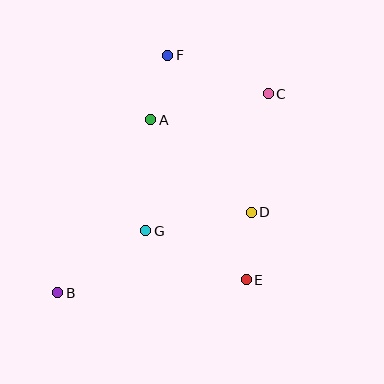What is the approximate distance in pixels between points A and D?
The distance between A and D is approximately 137 pixels.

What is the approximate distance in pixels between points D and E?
The distance between D and E is approximately 68 pixels.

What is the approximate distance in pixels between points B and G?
The distance between B and G is approximately 107 pixels.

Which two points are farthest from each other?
Points B and C are farthest from each other.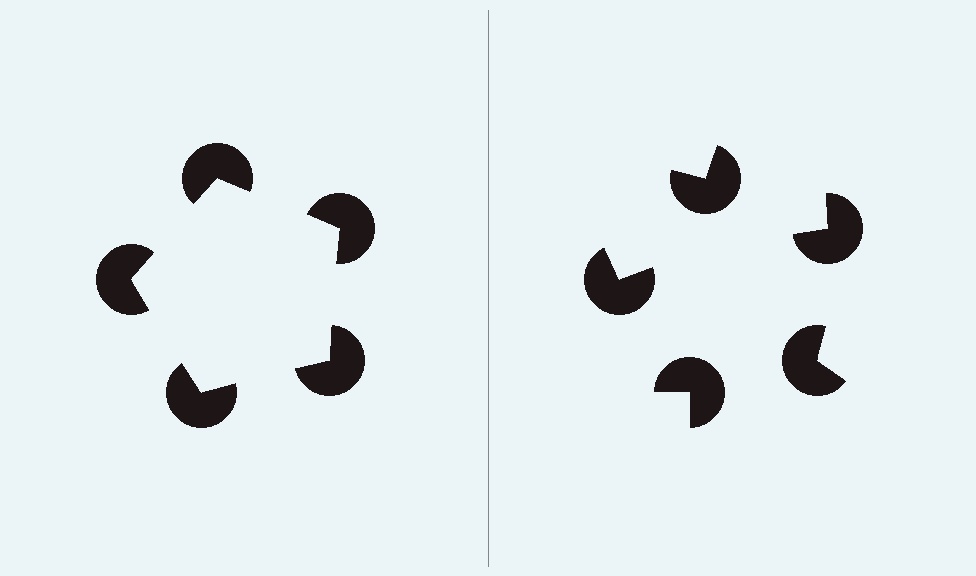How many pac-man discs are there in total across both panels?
10 — 5 on each side.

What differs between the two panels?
The pac-man discs are positioned identically on both sides; only the wedge orientations differ. On the left they align to a pentagon; on the right they are misaligned.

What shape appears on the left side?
An illusory pentagon.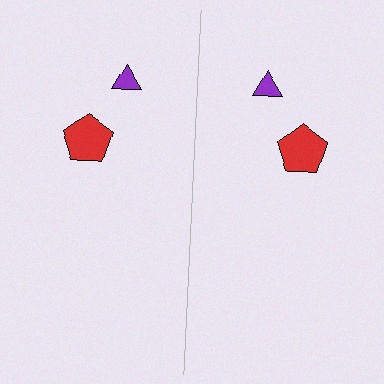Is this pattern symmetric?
Yes, this pattern has bilateral (reflection) symmetry.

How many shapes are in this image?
There are 4 shapes in this image.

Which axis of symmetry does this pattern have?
The pattern has a vertical axis of symmetry running through the center of the image.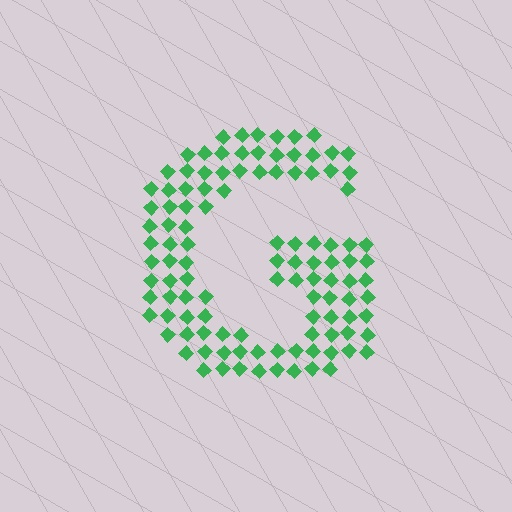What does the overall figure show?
The overall figure shows the letter G.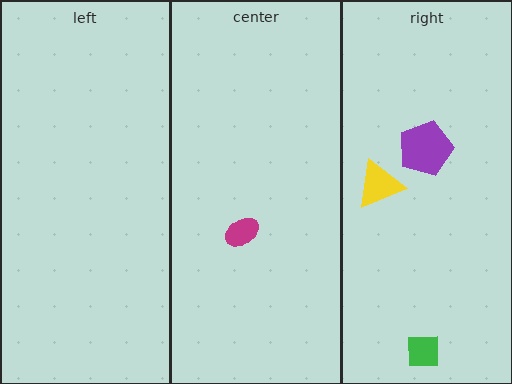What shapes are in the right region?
The purple pentagon, the green square, the yellow triangle.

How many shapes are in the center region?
1.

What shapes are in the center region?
The magenta ellipse.